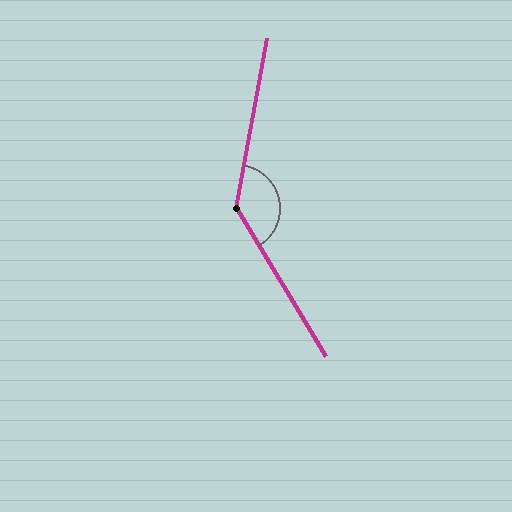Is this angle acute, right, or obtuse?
It is obtuse.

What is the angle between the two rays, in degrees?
Approximately 138 degrees.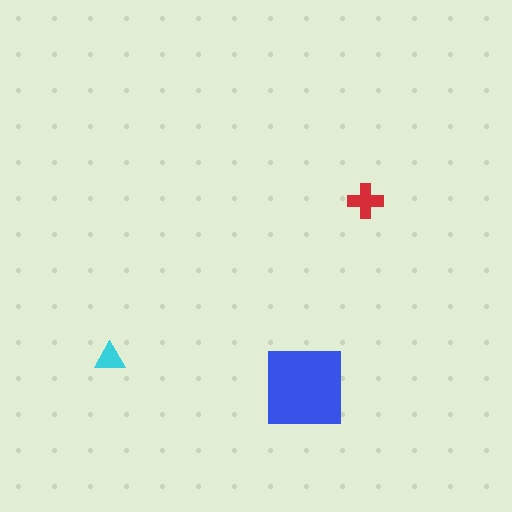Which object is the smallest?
The cyan triangle.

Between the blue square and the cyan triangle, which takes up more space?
The blue square.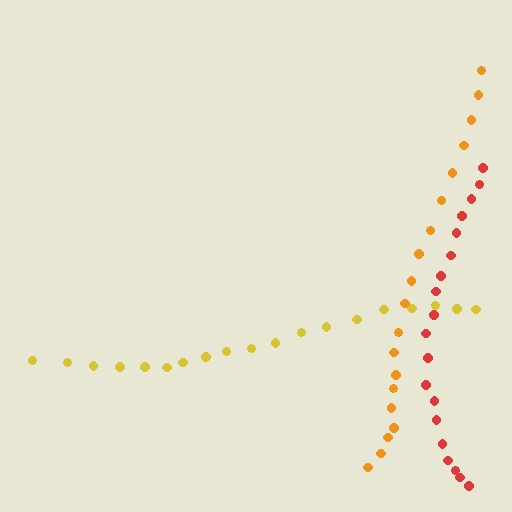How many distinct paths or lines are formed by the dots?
There are 3 distinct paths.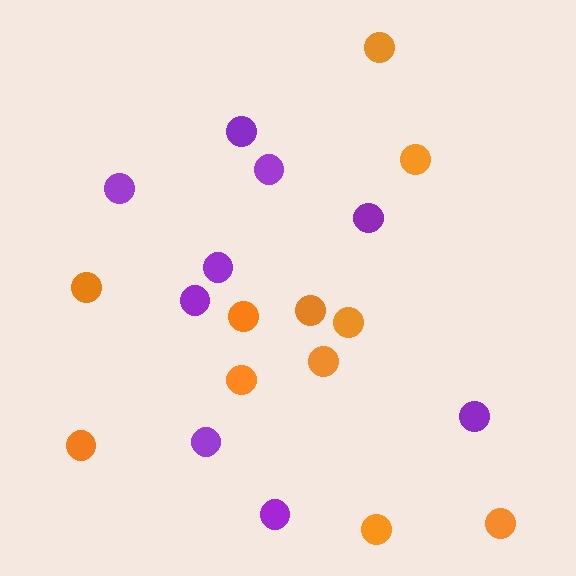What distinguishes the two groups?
There are 2 groups: one group of purple circles (9) and one group of orange circles (11).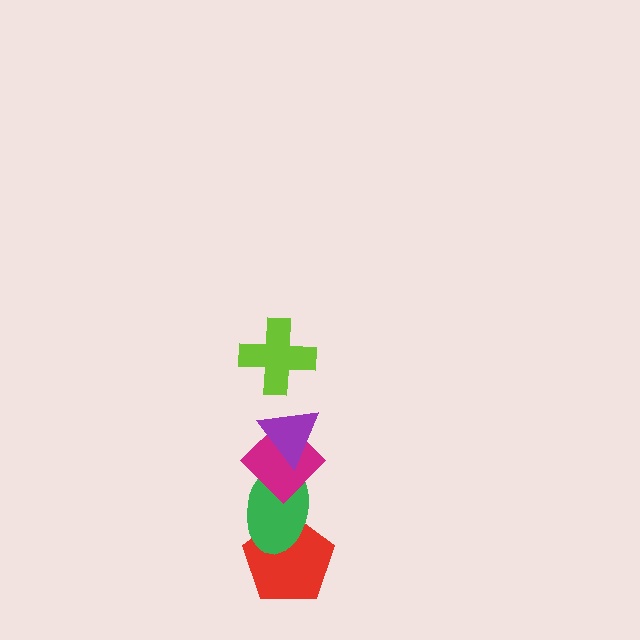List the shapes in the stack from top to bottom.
From top to bottom: the lime cross, the purple triangle, the magenta diamond, the green ellipse, the red pentagon.